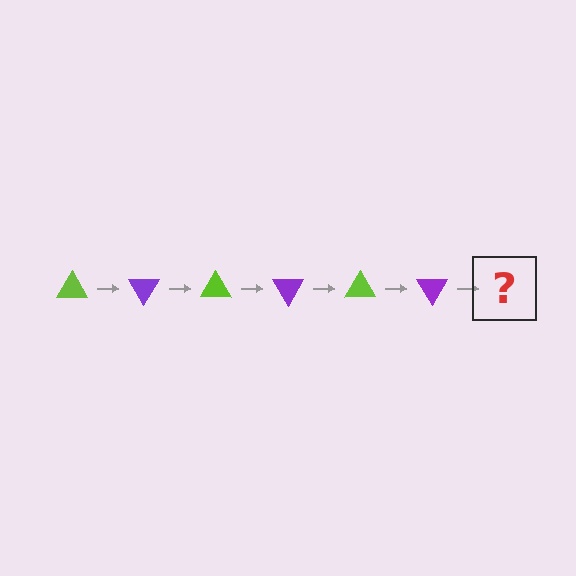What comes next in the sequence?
The next element should be a lime triangle, rotated 360 degrees from the start.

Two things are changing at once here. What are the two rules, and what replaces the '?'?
The two rules are that it rotates 60 degrees each step and the color cycles through lime and purple. The '?' should be a lime triangle, rotated 360 degrees from the start.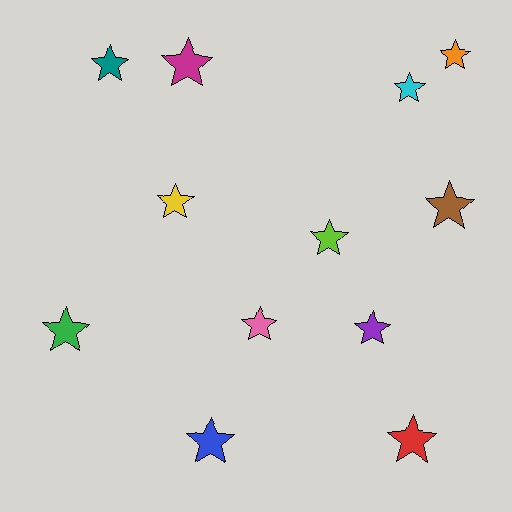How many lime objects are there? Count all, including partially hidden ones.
There is 1 lime object.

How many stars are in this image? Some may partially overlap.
There are 12 stars.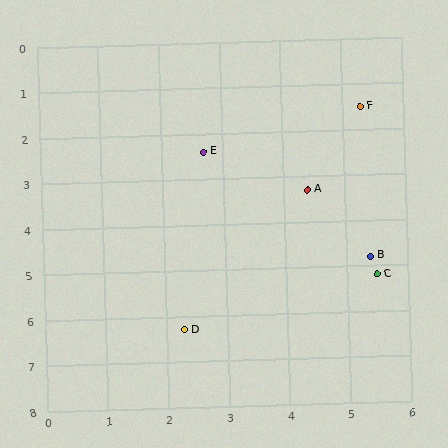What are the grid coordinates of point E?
Point E is at approximately (2.7, 2.4).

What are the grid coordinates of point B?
Point B is at approximately (5.4, 4.8).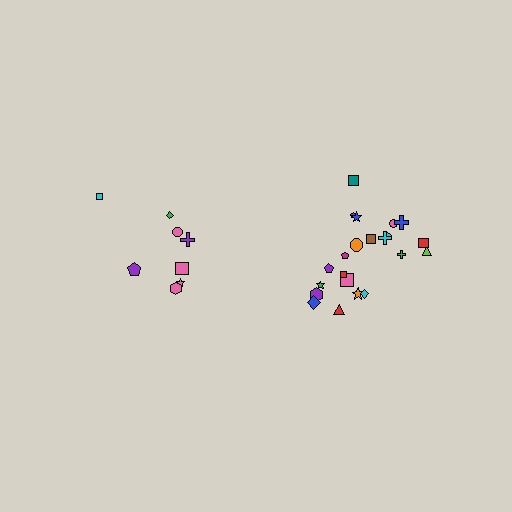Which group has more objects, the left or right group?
The right group.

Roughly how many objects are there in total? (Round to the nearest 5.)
Roughly 30 objects in total.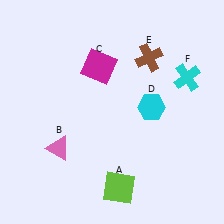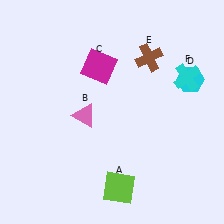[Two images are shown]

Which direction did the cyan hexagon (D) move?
The cyan hexagon (D) moved right.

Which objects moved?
The objects that moved are: the pink triangle (B), the cyan hexagon (D).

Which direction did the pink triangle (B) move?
The pink triangle (B) moved up.